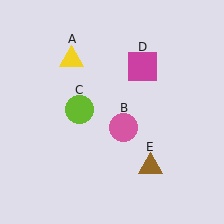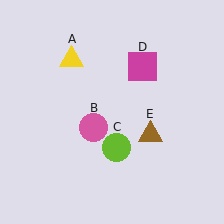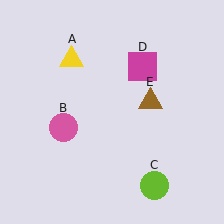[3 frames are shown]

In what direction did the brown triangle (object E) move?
The brown triangle (object E) moved up.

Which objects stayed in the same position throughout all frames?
Yellow triangle (object A) and magenta square (object D) remained stationary.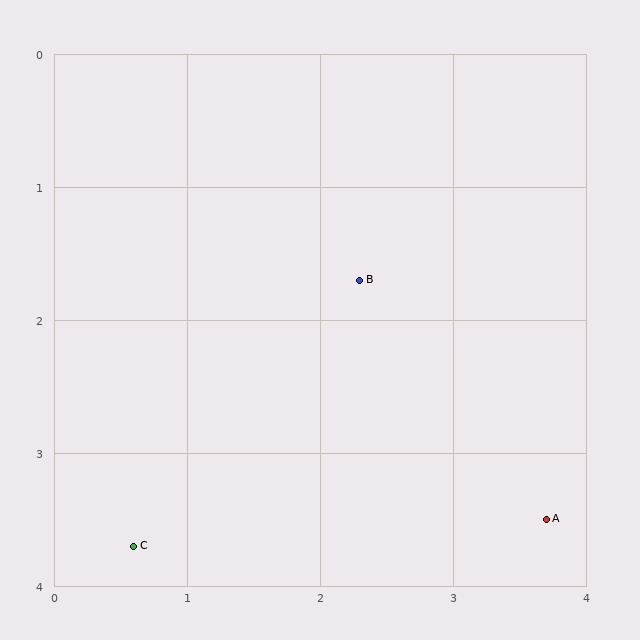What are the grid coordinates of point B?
Point B is at approximately (2.3, 1.7).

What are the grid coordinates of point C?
Point C is at approximately (0.6, 3.7).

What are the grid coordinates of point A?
Point A is at approximately (3.7, 3.5).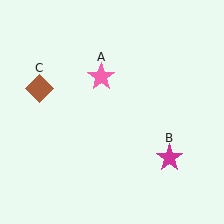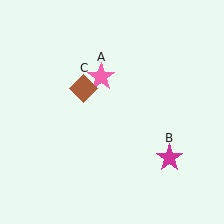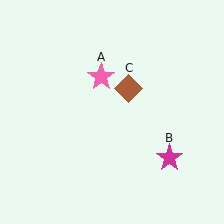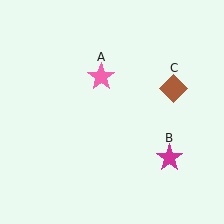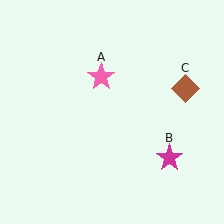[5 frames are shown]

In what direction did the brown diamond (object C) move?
The brown diamond (object C) moved right.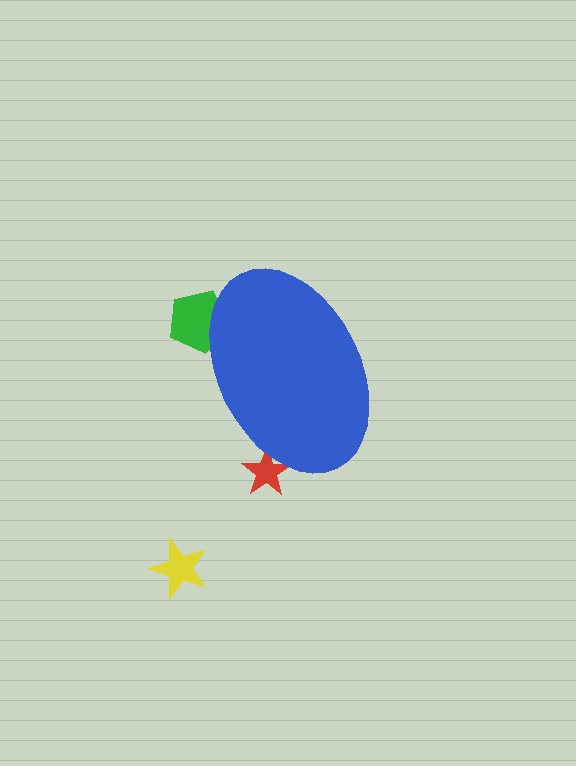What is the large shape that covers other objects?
A blue ellipse.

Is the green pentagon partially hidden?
Yes, the green pentagon is partially hidden behind the blue ellipse.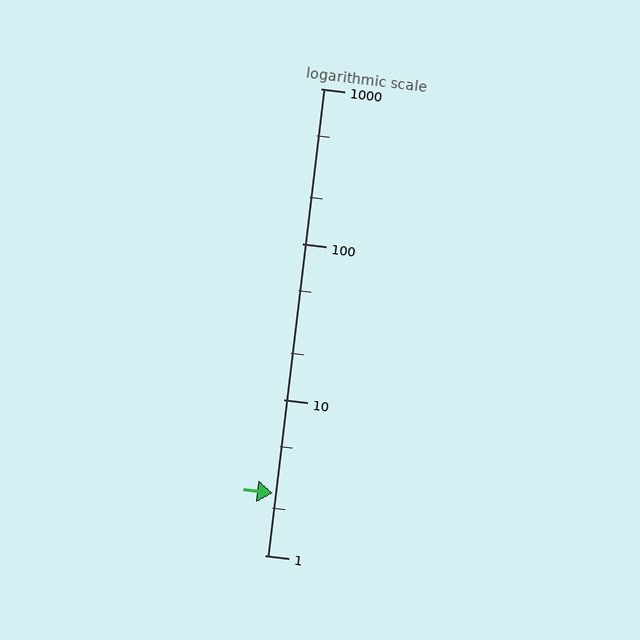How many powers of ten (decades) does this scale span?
The scale spans 3 decades, from 1 to 1000.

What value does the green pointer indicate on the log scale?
The pointer indicates approximately 2.5.